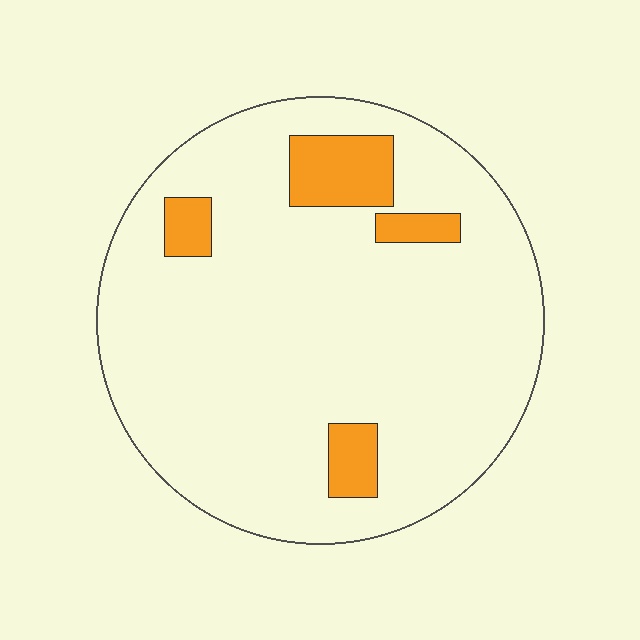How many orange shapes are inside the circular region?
4.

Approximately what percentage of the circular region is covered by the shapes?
Approximately 10%.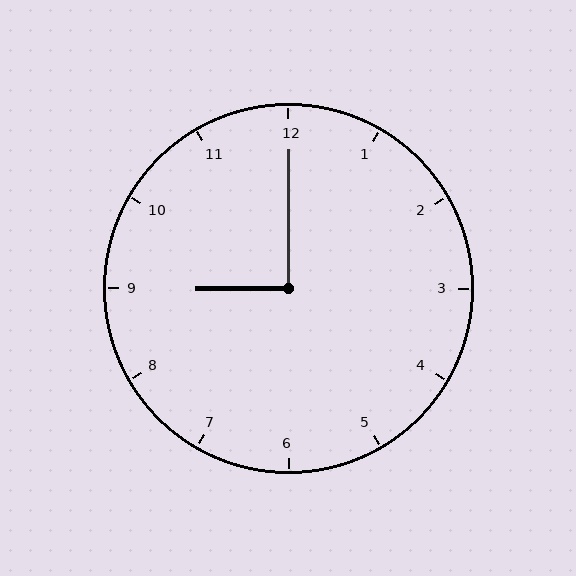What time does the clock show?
9:00.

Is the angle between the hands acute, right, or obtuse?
It is right.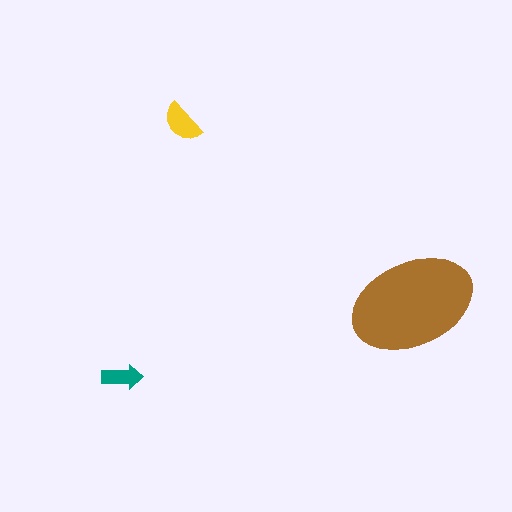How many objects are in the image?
There are 3 objects in the image.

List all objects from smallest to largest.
The teal arrow, the yellow semicircle, the brown ellipse.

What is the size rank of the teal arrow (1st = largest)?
3rd.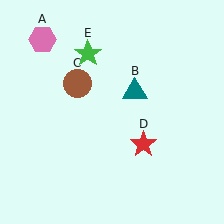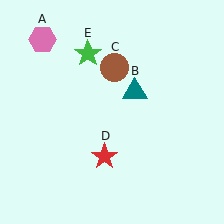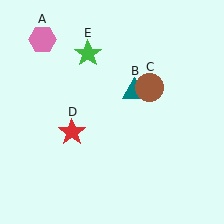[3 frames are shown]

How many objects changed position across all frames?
2 objects changed position: brown circle (object C), red star (object D).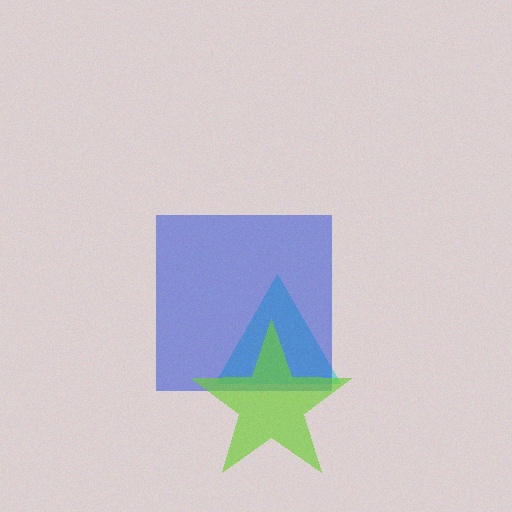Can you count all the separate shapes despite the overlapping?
Yes, there are 3 separate shapes.